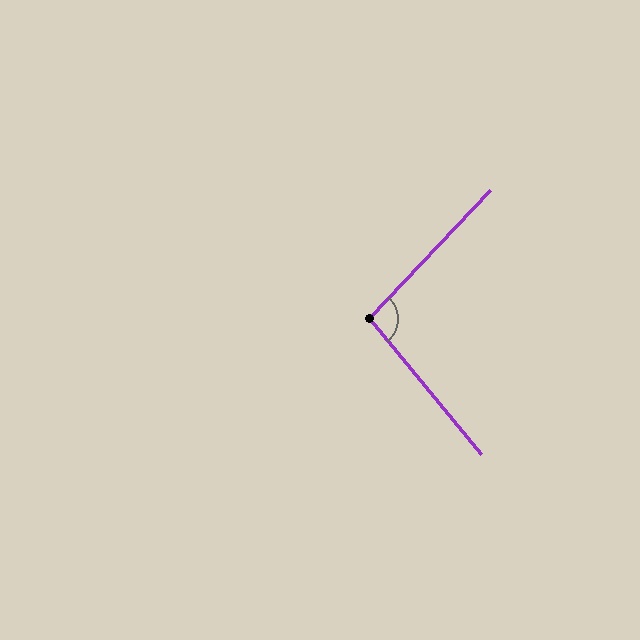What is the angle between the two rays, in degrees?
Approximately 97 degrees.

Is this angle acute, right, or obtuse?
It is obtuse.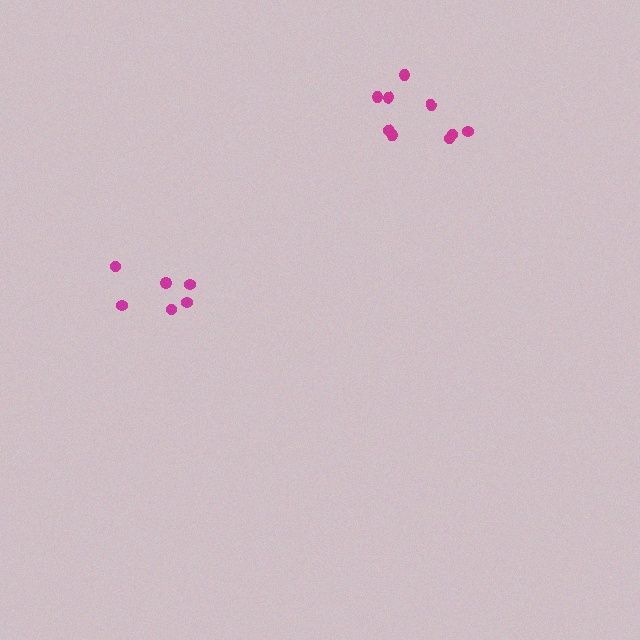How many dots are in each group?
Group 1: 9 dots, Group 2: 6 dots (15 total).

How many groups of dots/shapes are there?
There are 2 groups.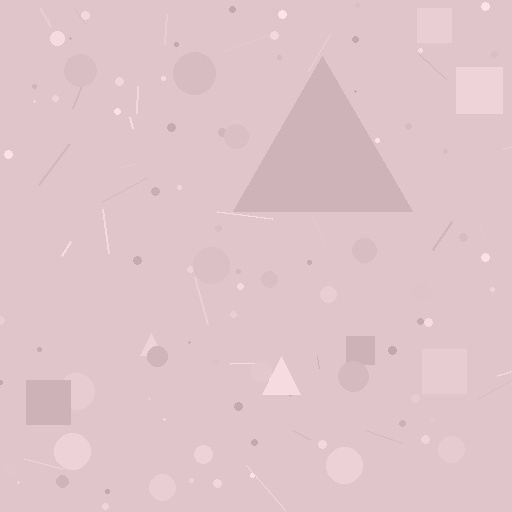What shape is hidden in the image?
A triangle is hidden in the image.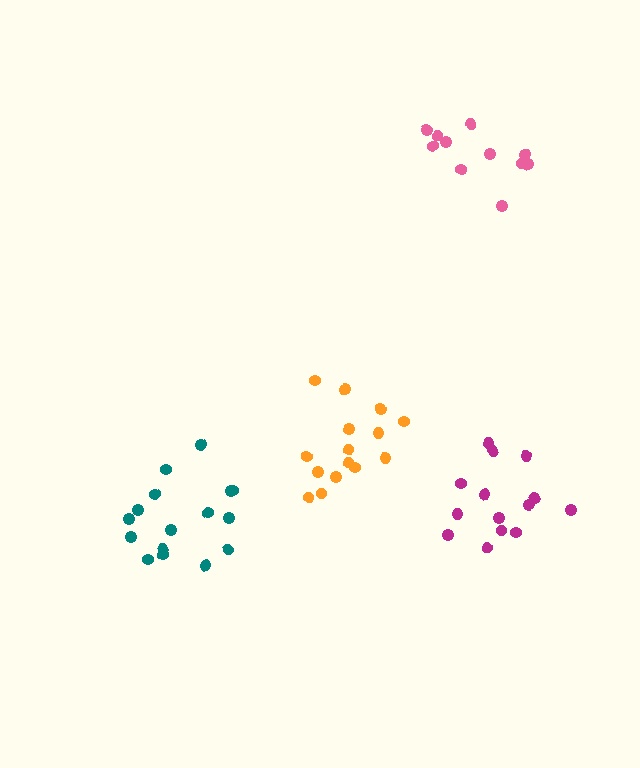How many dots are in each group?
Group 1: 16 dots, Group 2: 14 dots, Group 3: 15 dots, Group 4: 11 dots (56 total).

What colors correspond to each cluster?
The clusters are colored: teal, magenta, orange, pink.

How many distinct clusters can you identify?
There are 4 distinct clusters.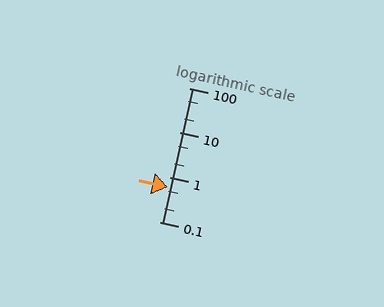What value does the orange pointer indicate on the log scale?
The pointer indicates approximately 0.6.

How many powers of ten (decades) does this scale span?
The scale spans 3 decades, from 0.1 to 100.